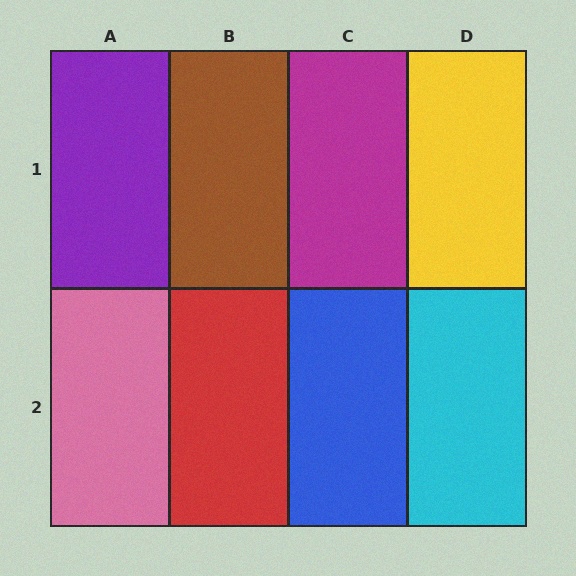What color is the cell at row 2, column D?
Cyan.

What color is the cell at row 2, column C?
Blue.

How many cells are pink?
1 cell is pink.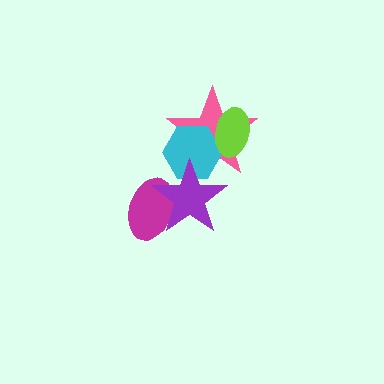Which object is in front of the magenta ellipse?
The purple star is in front of the magenta ellipse.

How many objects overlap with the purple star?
3 objects overlap with the purple star.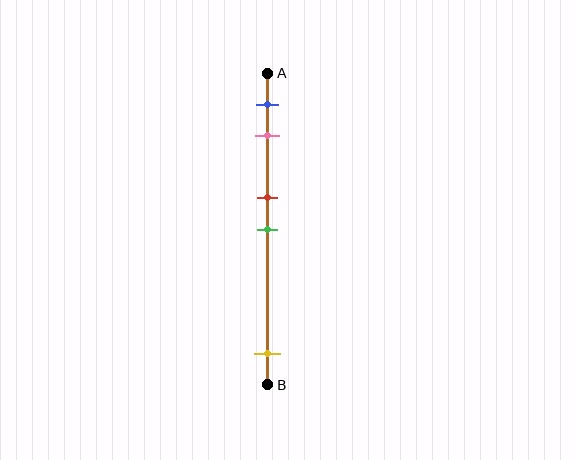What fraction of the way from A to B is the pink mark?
The pink mark is approximately 20% (0.2) of the way from A to B.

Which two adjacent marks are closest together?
The red and green marks are the closest adjacent pair.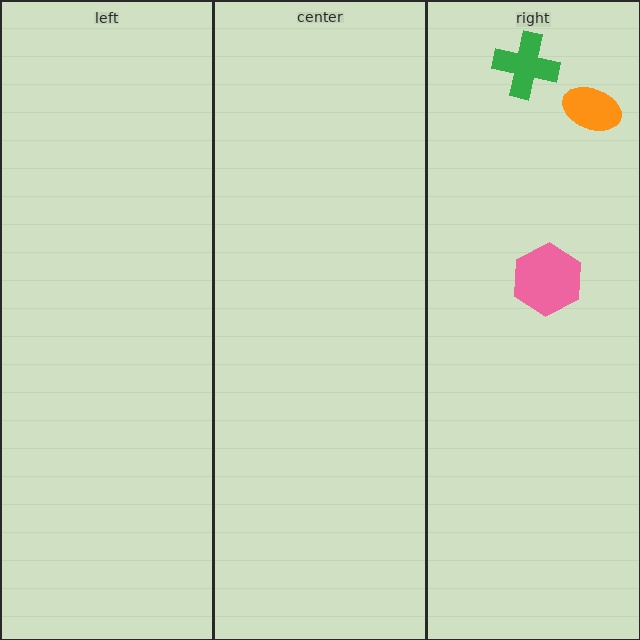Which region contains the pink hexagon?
The right region.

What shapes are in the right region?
The green cross, the pink hexagon, the orange ellipse.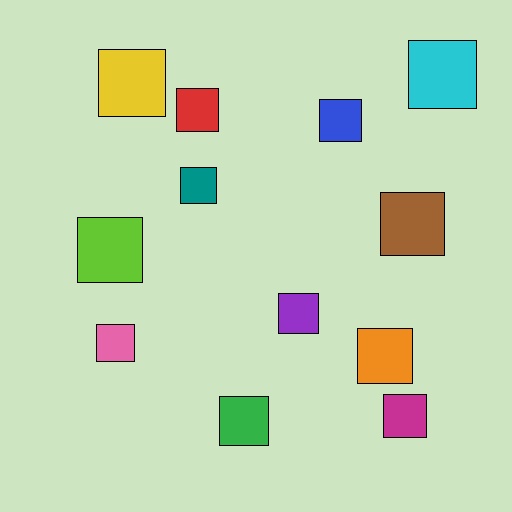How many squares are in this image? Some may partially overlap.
There are 12 squares.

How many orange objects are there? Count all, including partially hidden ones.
There is 1 orange object.